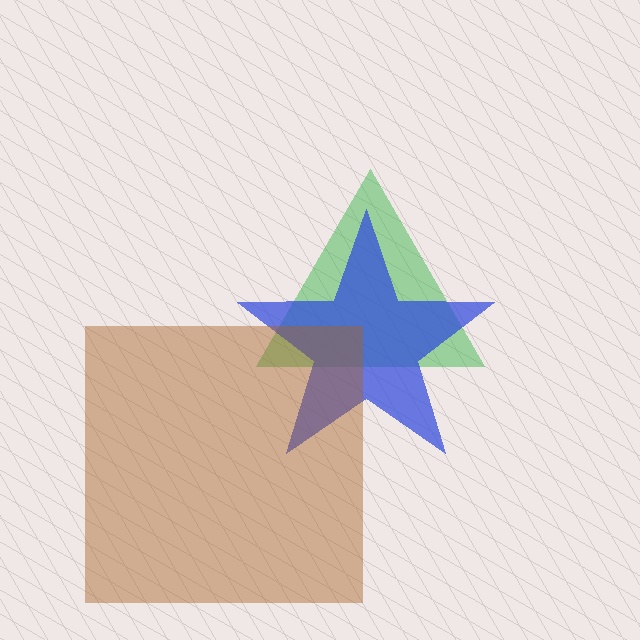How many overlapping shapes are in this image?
There are 3 overlapping shapes in the image.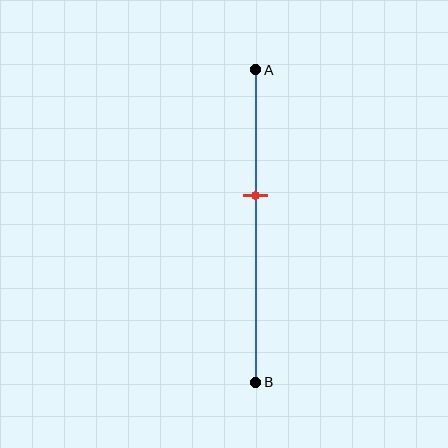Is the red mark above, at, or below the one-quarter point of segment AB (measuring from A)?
The red mark is below the one-quarter point of segment AB.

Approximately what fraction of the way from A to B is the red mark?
The red mark is approximately 40% of the way from A to B.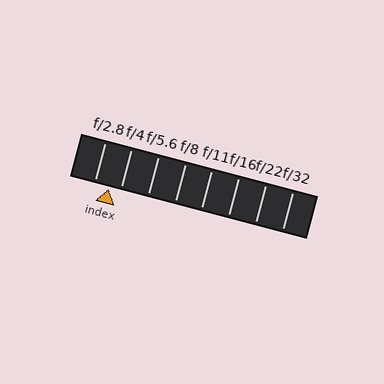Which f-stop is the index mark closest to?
The index mark is closest to f/4.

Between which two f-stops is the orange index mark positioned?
The index mark is between f/2.8 and f/4.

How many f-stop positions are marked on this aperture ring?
There are 8 f-stop positions marked.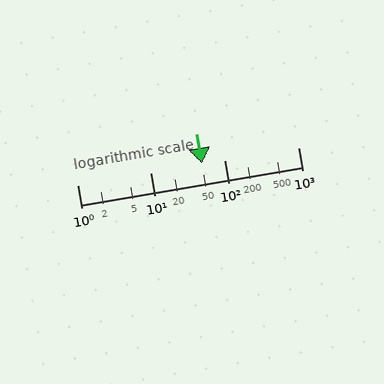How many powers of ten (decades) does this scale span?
The scale spans 3 decades, from 1 to 1000.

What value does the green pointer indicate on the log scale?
The pointer indicates approximately 50.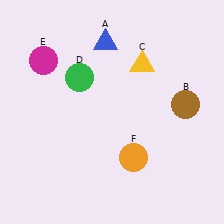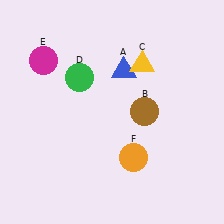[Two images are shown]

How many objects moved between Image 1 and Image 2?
2 objects moved between the two images.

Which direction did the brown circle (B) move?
The brown circle (B) moved left.